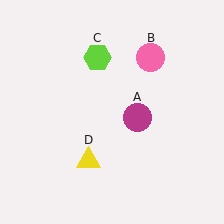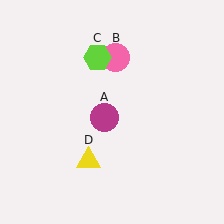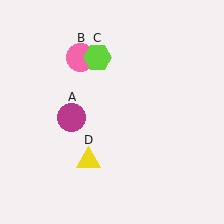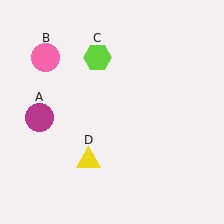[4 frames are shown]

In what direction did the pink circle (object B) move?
The pink circle (object B) moved left.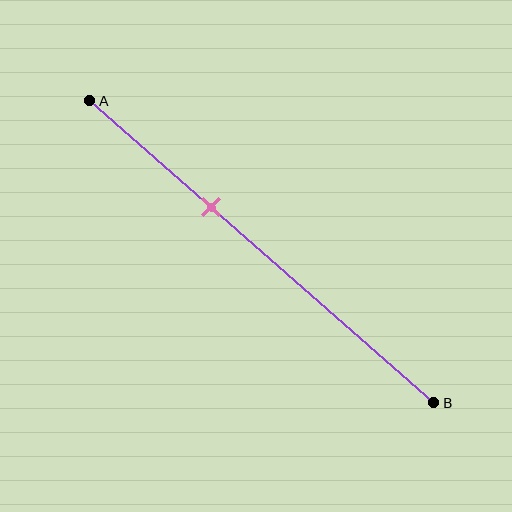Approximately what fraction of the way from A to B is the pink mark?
The pink mark is approximately 35% of the way from A to B.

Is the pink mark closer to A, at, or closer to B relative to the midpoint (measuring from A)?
The pink mark is closer to point A than the midpoint of segment AB.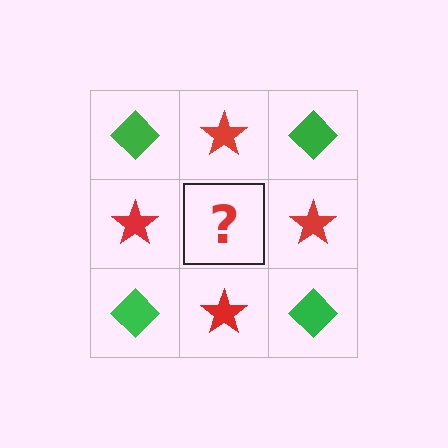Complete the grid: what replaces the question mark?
The question mark should be replaced with a green diamond.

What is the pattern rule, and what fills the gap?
The rule is that it alternates green diamond and red star in a checkerboard pattern. The gap should be filled with a green diamond.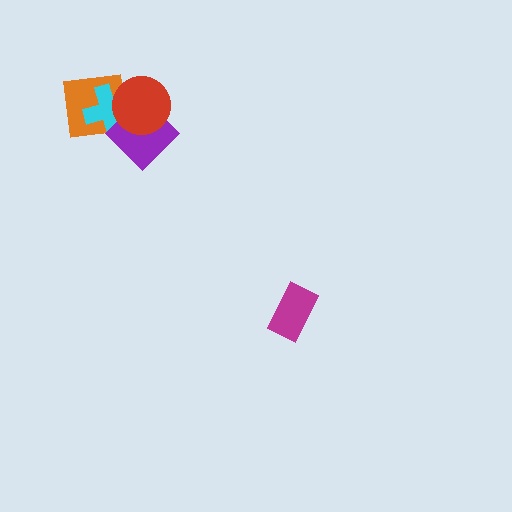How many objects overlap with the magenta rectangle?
0 objects overlap with the magenta rectangle.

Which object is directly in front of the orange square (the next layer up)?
The cyan cross is directly in front of the orange square.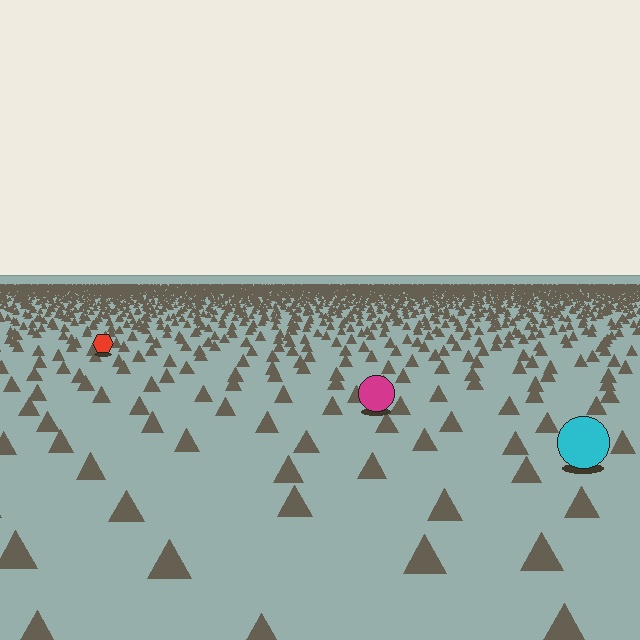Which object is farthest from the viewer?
The red hexagon is farthest from the viewer. It appears smaller and the ground texture around it is denser.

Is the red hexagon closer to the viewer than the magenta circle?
No. The magenta circle is closer — you can tell from the texture gradient: the ground texture is coarser near it.